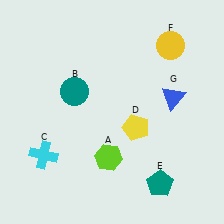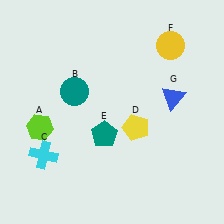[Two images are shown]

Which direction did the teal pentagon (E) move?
The teal pentagon (E) moved left.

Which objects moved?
The objects that moved are: the lime hexagon (A), the teal pentagon (E).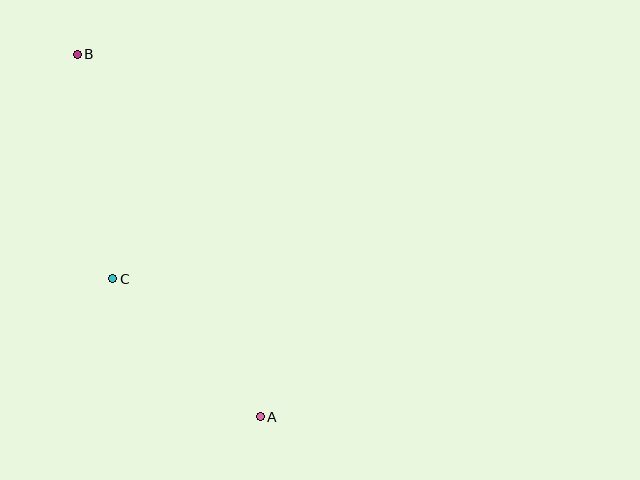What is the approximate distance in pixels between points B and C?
The distance between B and C is approximately 228 pixels.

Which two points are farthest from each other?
Points A and B are farthest from each other.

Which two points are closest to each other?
Points A and C are closest to each other.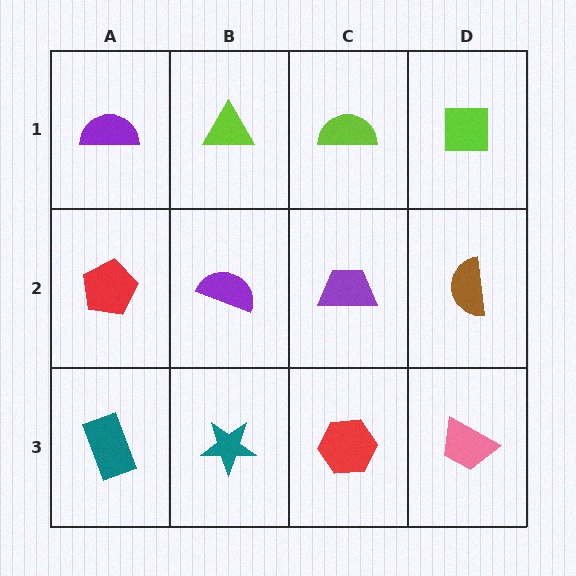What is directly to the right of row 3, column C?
A pink trapezoid.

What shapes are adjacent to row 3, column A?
A red pentagon (row 2, column A), a teal star (row 3, column B).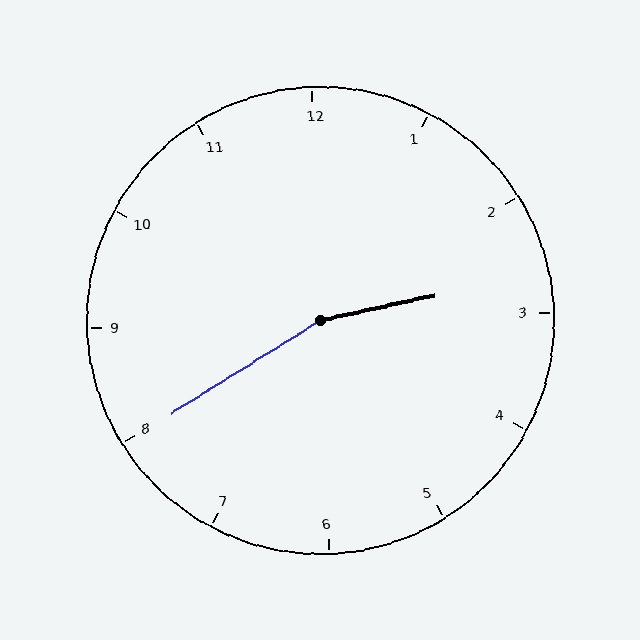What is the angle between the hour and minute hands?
Approximately 160 degrees.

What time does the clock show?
2:40.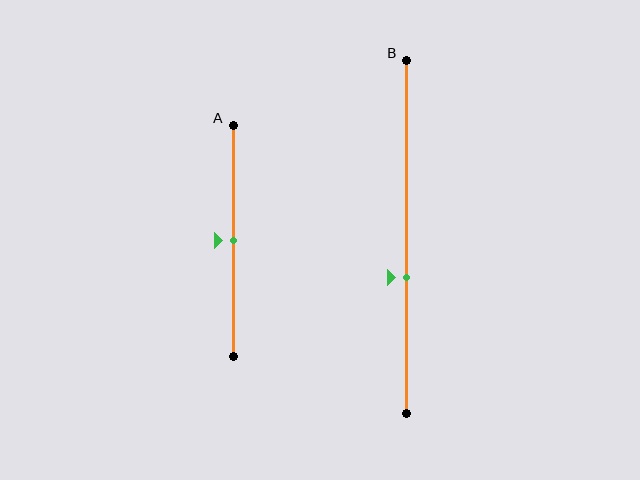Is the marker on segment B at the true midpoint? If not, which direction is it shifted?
No, the marker on segment B is shifted downward by about 11% of the segment length.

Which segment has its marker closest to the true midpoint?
Segment A has its marker closest to the true midpoint.